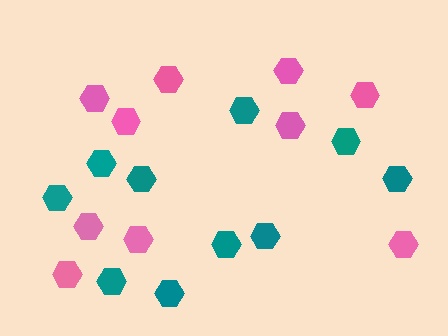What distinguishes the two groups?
There are 2 groups: one group of teal hexagons (10) and one group of pink hexagons (10).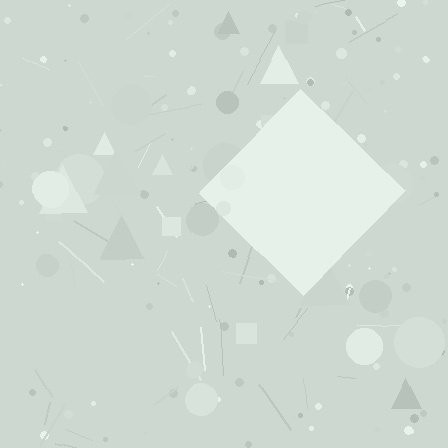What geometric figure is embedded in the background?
A diamond is embedded in the background.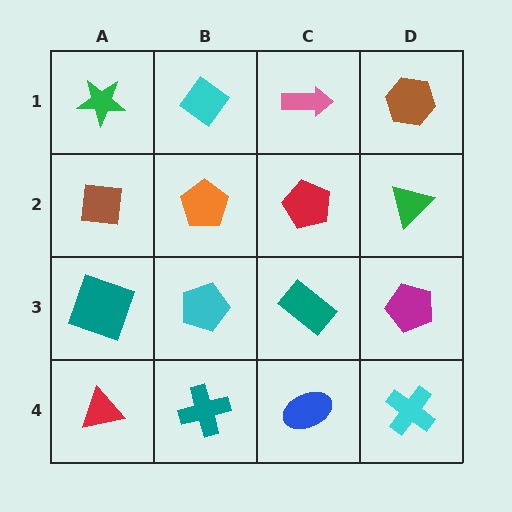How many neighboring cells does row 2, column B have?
4.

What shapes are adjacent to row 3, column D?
A green triangle (row 2, column D), a cyan cross (row 4, column D), a teal rectangle (row 3, column C).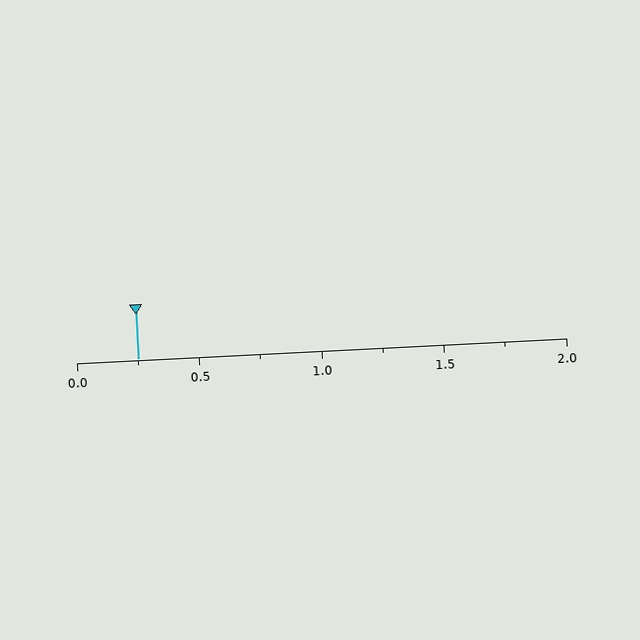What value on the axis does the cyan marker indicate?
The marker indicates approximately 0.25.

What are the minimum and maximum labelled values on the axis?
The axis runs from 0.0 to 2.0.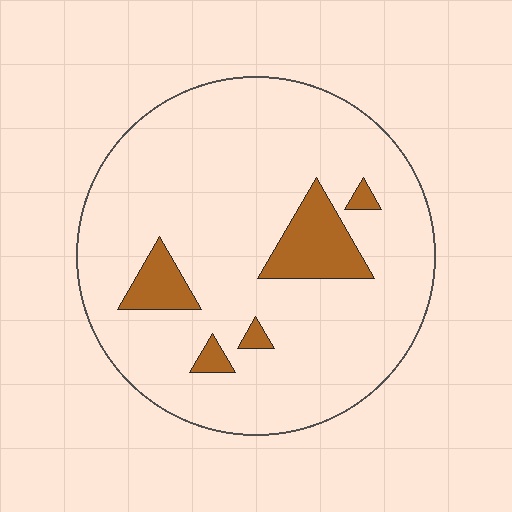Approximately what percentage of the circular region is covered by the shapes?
Approximately 10%.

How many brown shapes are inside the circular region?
5.